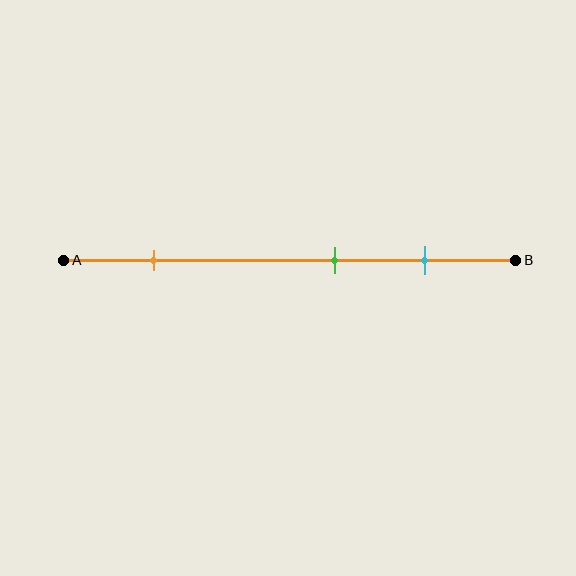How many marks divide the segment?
There are 3 marks dividing the segment.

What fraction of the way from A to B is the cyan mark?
The cyan mark is approximately 80% (0.8) of the way from A to B.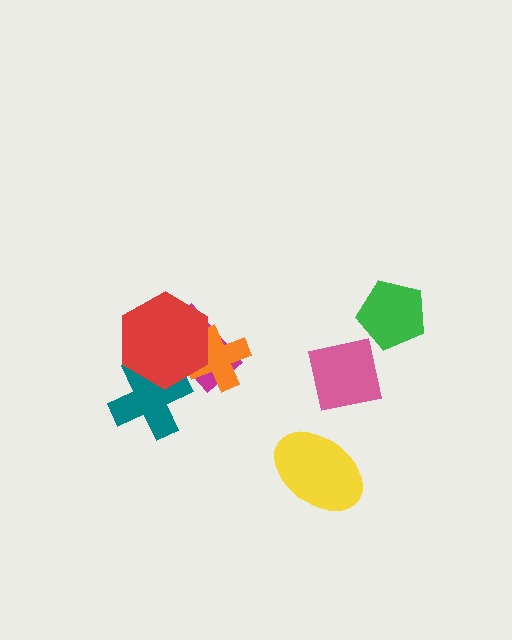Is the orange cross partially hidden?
Yes, it is partially covered by another shape.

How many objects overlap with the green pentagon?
0 objects overlap with the green pentagon.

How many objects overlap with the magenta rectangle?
3 objects overlap with the magenta rectangle.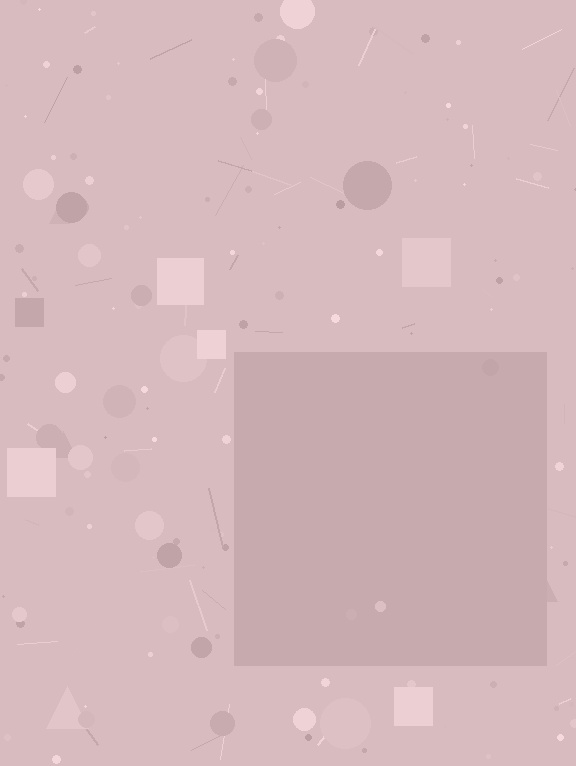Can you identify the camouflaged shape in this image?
The camouflaged shape is a square.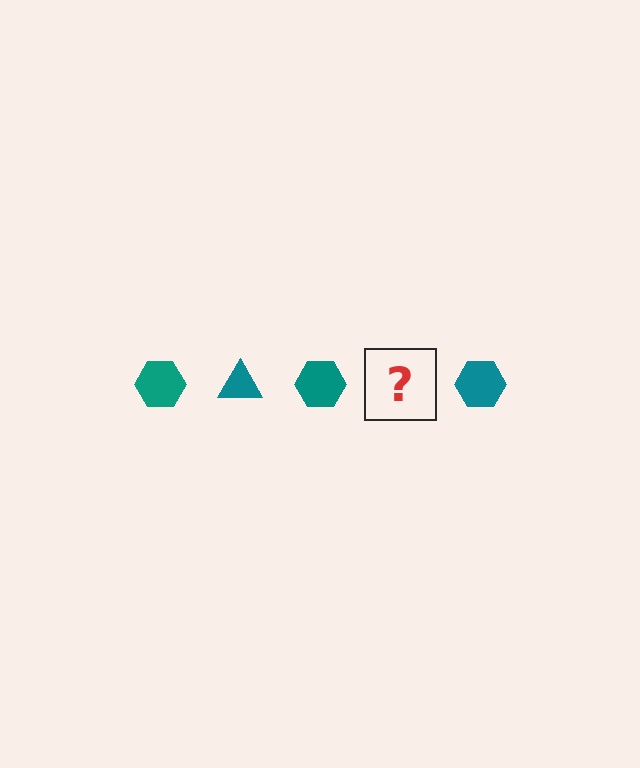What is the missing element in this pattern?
The missing element is a teal triangle.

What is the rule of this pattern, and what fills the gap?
The rule is that the pattern cycles through hexagon, triangle shapes in teal. The gap should be filled with a teal triangle.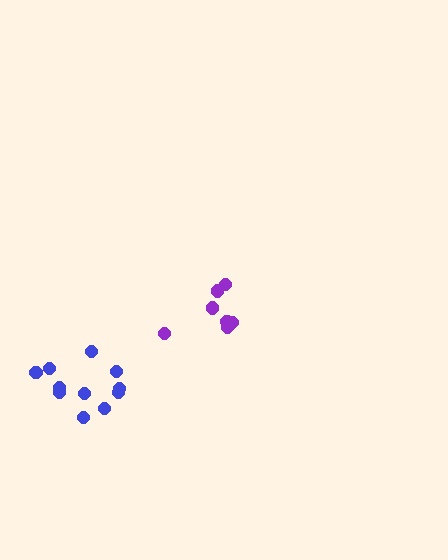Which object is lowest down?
The blue cluster is bottommost.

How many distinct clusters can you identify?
There are 2 distinct clusters.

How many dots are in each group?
Group 1: 11 dots, Group 2: 7 dots (18 total).